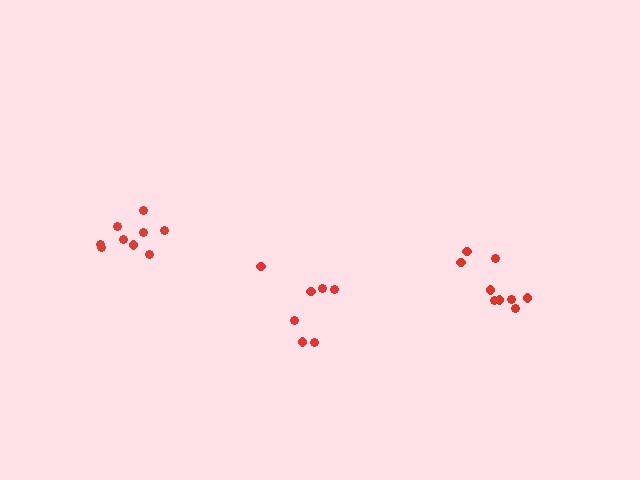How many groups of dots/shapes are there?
There are 3 groups.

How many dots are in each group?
Group 1: 7 dots, Group 2: 9 dots, Group 3: 9 dots (25 total).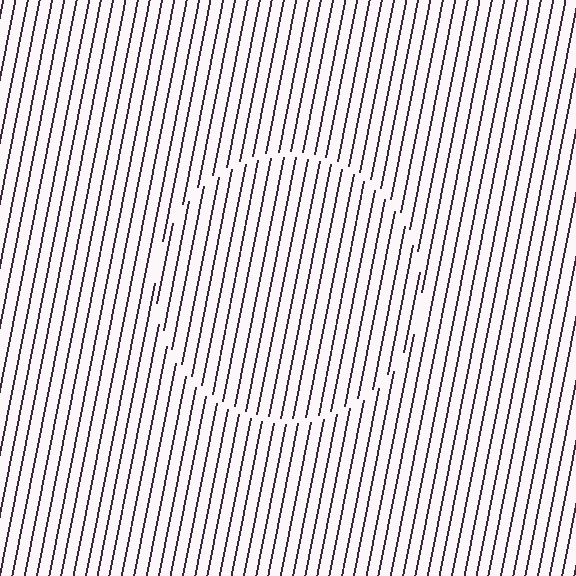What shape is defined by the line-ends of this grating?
An illusory circle. The interior of the shape contains the same grating, shifted by half a period — the contour is defined by the phase discontinuity where line-ends from the inner and outer gratings abut.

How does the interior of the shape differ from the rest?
The interior of the shape contains the same grating, shifted by half a period — the contour is defined by the phase discontinuity where line-ends from the inner and outer gratings abut.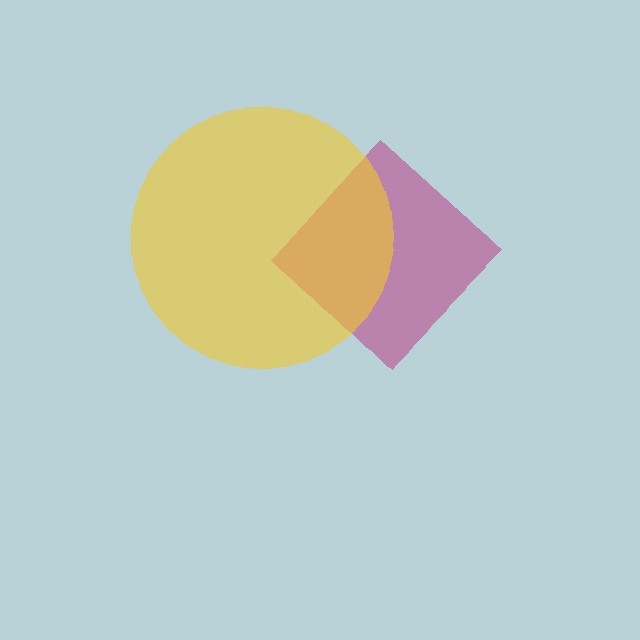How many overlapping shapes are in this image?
There are 2 overlapping shapes in the image.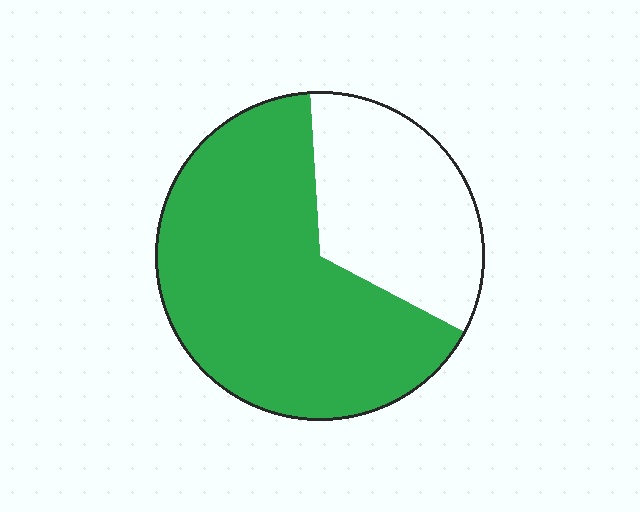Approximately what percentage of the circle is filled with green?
Approximately 65%.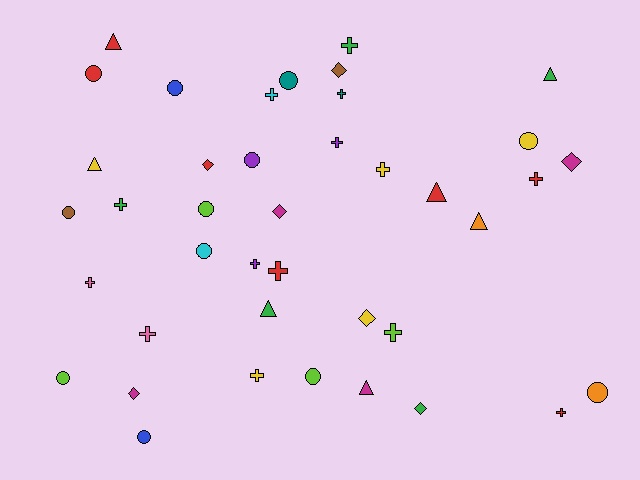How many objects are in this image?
There are 40 objects.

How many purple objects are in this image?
There are 3 purple objects.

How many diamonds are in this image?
There are 7 diamonds.